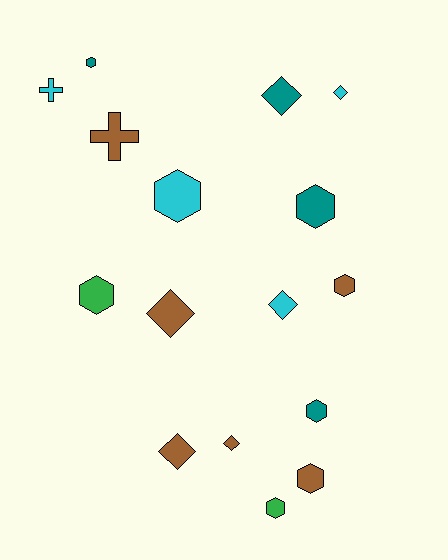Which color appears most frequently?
Brown, with 6 objects.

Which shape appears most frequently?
Hexagon, with 8 objects.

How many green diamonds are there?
There are no green diamonds.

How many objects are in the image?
There are 16 objects.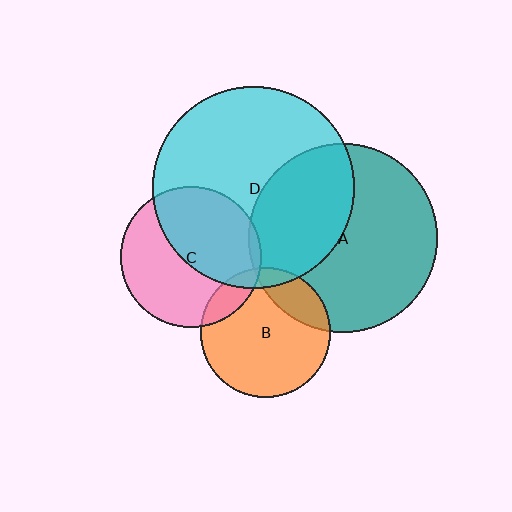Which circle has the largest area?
Circle D (cyan).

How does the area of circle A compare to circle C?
Approximately 1.8 times.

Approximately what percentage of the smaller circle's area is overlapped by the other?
Approximately 10%.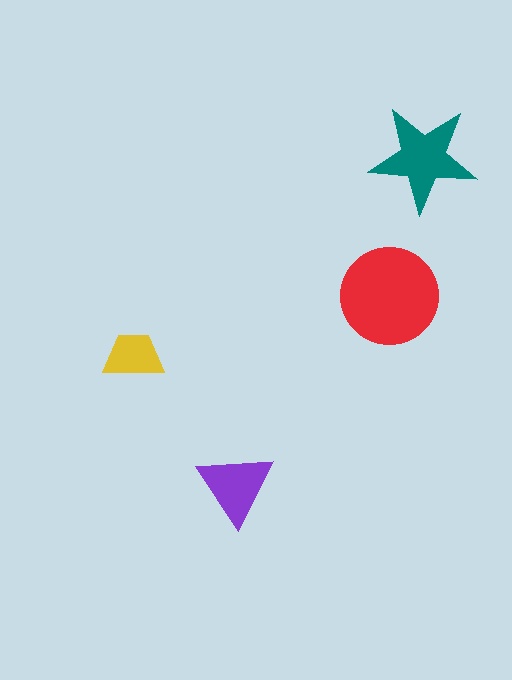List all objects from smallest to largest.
The yellow trapezoid, the purple triangle, the teal star, the red circle.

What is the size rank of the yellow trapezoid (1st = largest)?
4th.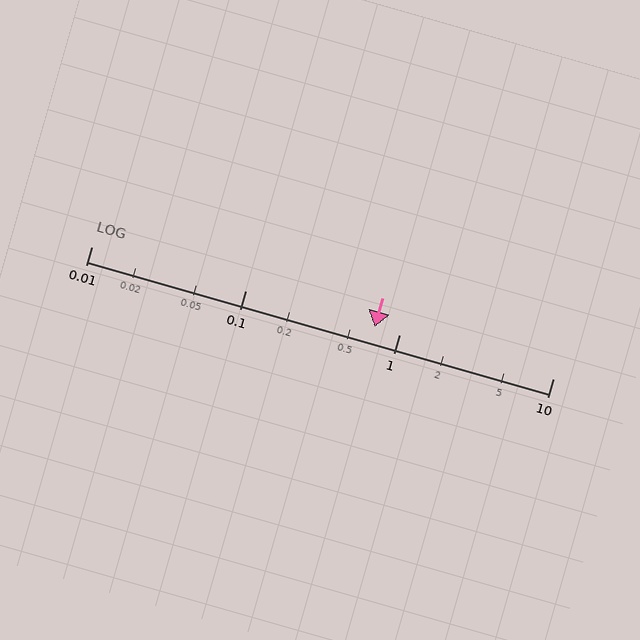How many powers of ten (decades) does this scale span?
The scale spans 3 decades, from 0.01 to 10.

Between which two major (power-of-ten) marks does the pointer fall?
The pointer is between 0.1 and 1.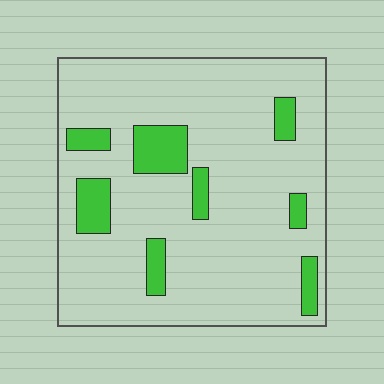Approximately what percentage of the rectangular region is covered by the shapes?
Approximately 15%.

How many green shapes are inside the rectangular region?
8.